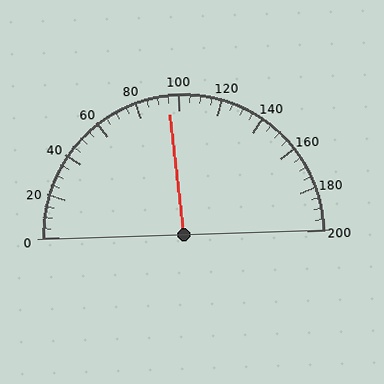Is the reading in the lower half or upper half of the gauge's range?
The reading is in the lower half of the range (0 to 200).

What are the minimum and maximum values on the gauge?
The gauge ranges from 0 to 200.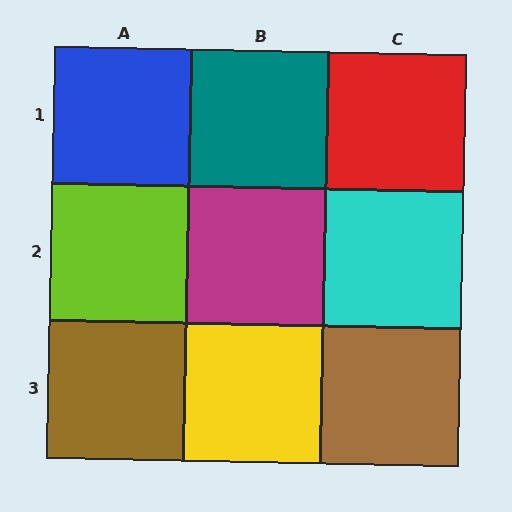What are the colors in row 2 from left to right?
Lime, magenta, cyan.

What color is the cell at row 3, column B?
Yellow.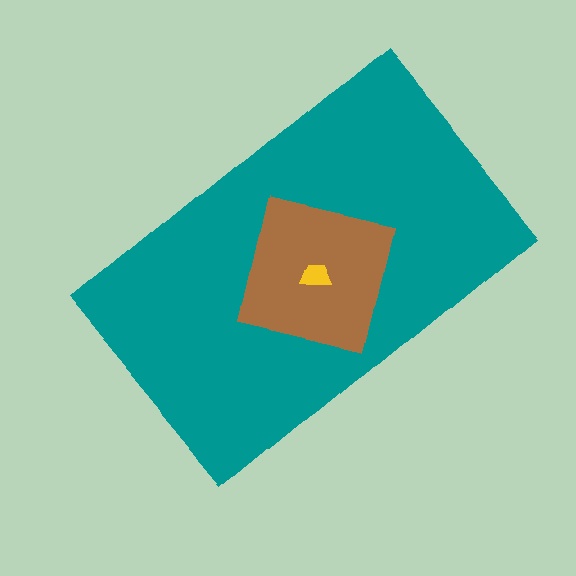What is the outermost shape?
The teal rectangle.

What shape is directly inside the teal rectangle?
The brown square.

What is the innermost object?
The yellow trapezoid.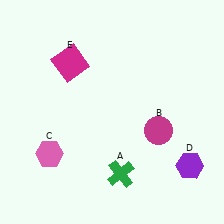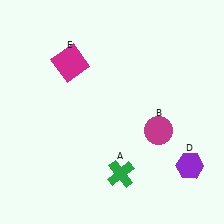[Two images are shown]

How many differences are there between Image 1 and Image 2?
There is 1 difference between the two images.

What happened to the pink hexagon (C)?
The pink hexagon (C) was removed in Image 2. It was in the bottom-left area of Image 1.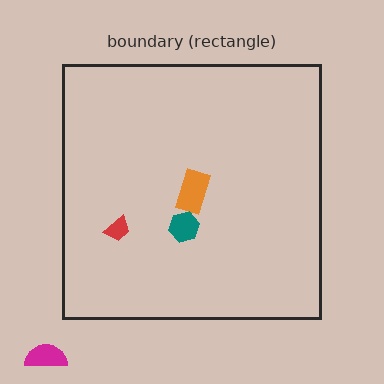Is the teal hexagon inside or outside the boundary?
Inside.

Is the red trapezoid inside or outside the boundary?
Inside.